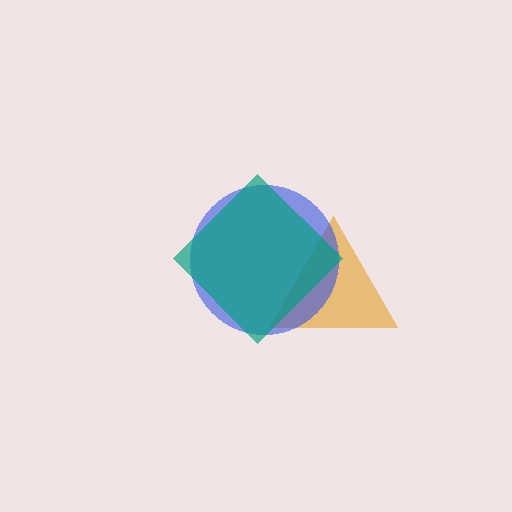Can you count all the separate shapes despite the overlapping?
Yes, there are 3 separate shapes.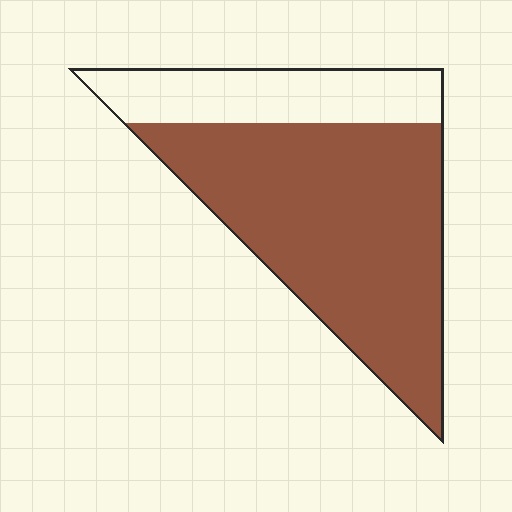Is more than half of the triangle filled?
Yes.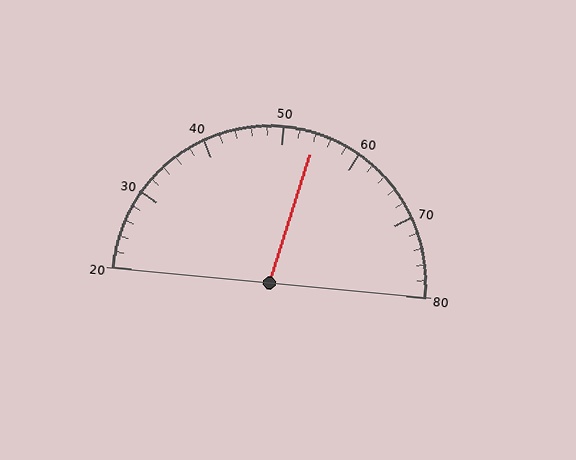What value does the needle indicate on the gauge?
The needle indicates approximately 54.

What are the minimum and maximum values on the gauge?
The gauge ranges from 20 to 80.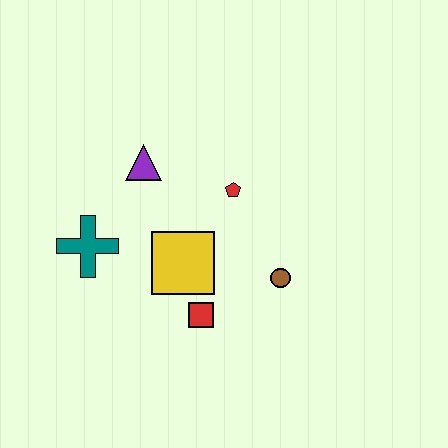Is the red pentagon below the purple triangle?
Yes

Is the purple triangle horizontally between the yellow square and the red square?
No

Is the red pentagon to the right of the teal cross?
Yes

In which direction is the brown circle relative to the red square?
The brown circle is to the right of the red square.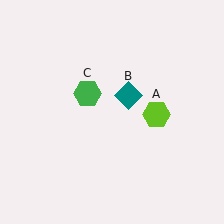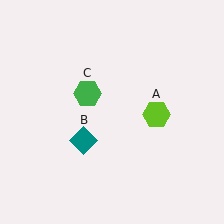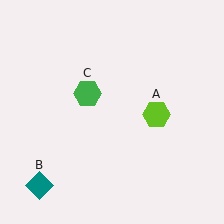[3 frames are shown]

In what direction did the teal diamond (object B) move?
The teal diamond (object B) moved down and to the left.